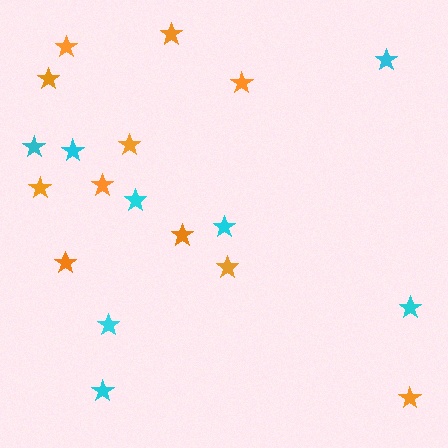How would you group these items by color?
There are 2 groups: one group of orange stars (11) and one group of cyan stars (8).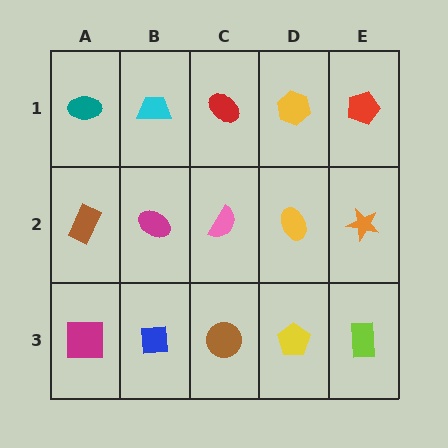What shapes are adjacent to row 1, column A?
A brown rectangle (row 2, column A), a cyan trapezoid (row 1, column B).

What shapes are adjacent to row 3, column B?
A magenta ellipse (row 2, column B), a magenta square (row 3, column A), a brown circle (row 3, column C).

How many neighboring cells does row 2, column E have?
3.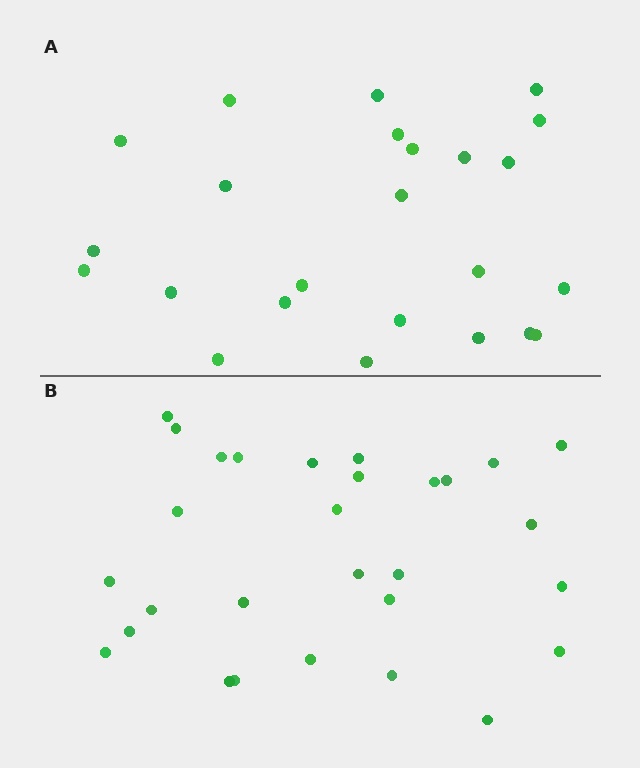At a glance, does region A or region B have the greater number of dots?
Region B (the bottom region) has more dots.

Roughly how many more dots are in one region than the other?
Region B has about 5 more dots than region A.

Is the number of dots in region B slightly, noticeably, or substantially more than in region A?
Region B has only slightly more — the two regions are fairly close. The ratio is roughly 1.2 to 1.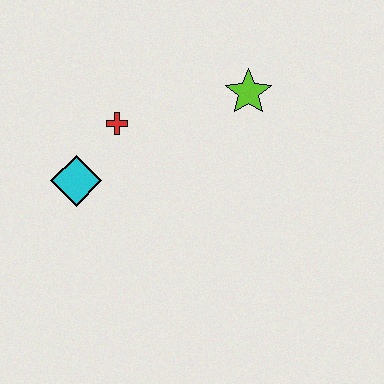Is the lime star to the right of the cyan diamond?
Yes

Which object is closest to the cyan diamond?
The red cross is closest to the cyan diamond.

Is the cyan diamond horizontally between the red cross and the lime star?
No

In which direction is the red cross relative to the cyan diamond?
The red cross is above the cyan diamond.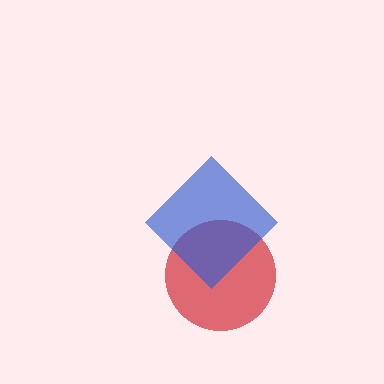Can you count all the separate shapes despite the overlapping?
Yes, there are 2 separate shapes.